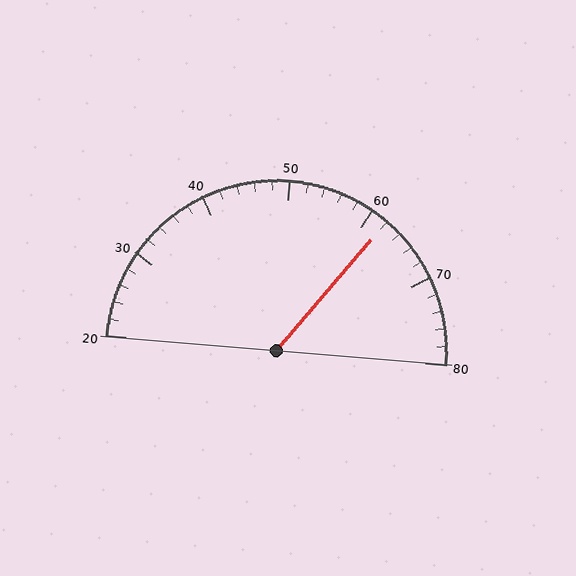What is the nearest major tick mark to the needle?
The nearest major tick mark is 60.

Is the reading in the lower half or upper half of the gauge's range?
The reading is in the upper half of the range (20 to 80).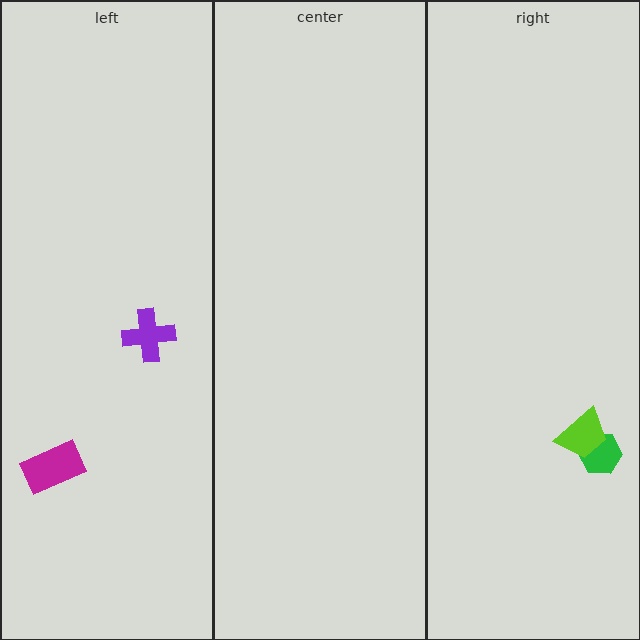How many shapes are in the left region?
2.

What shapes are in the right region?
The green hexagon, the lime trapezoid.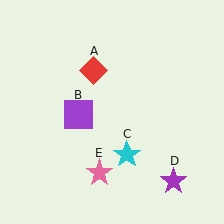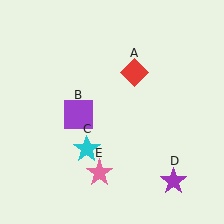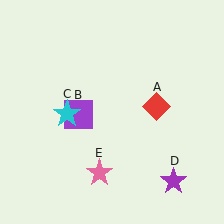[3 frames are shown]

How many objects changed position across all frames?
2 objects changed position: red diamond (object A), cyan star (object C).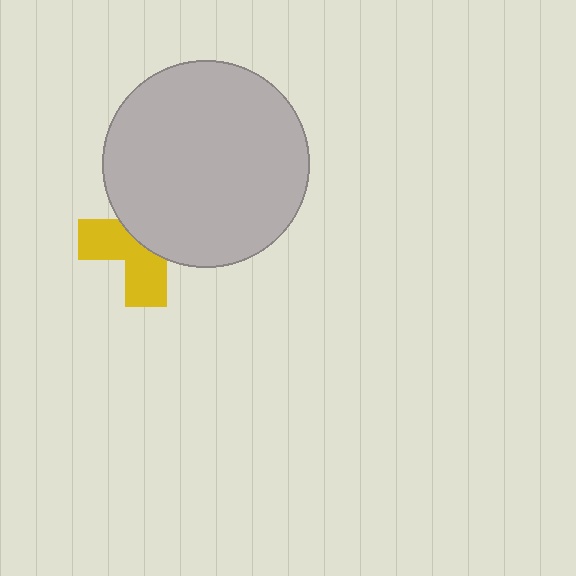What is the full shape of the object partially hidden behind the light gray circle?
The partially hidden object is a yellow cross.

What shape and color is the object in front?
The object in front is a light gray circle.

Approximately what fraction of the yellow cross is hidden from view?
Roughly 54% of the yellow cross is hidden behind the light gray circle.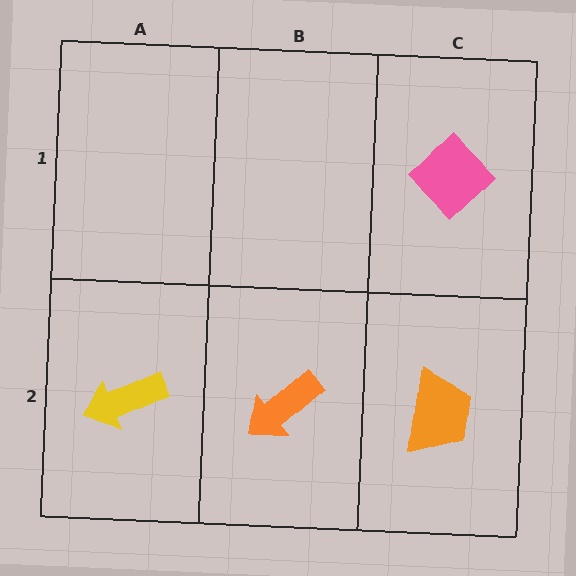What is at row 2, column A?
A yellow arrow.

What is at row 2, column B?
An orange arrow.